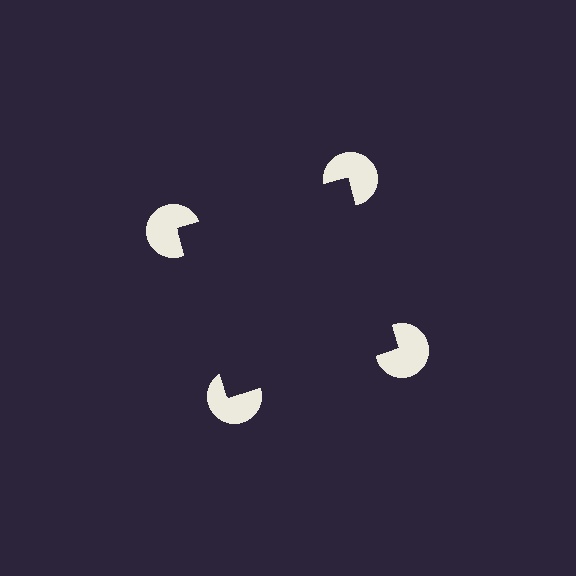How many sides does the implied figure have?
4 sides.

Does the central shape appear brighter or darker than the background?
It typically appears slightly darker than the background, even though no actual brightness change is drawn.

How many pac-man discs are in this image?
There are 4 — one at each vertex of the illusory square.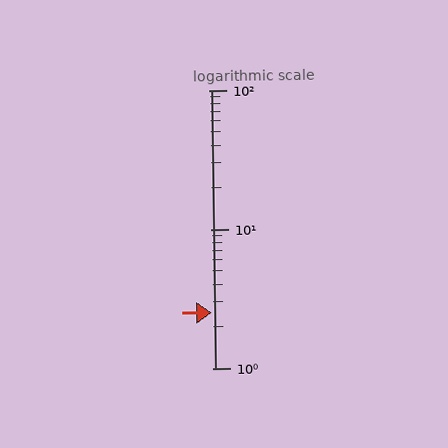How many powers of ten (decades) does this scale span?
The scale spans 2 decades, from 1 to 100.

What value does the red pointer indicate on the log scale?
The pointer indicates approximately 2.5.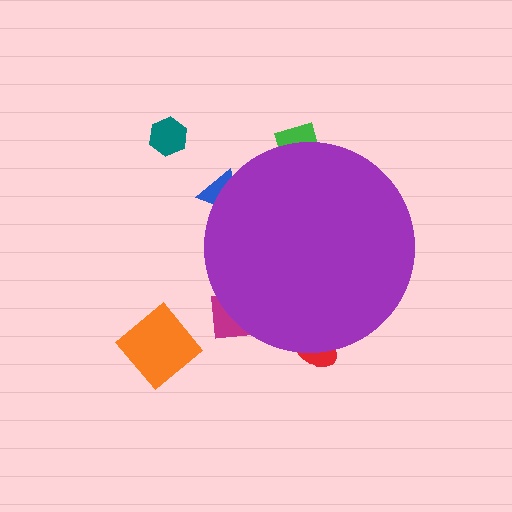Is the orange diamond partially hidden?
No, the orange diamond is fully visible.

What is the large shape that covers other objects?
A purple circle.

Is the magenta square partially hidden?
Yes, the magenta square is partially hidden behind the purple circle.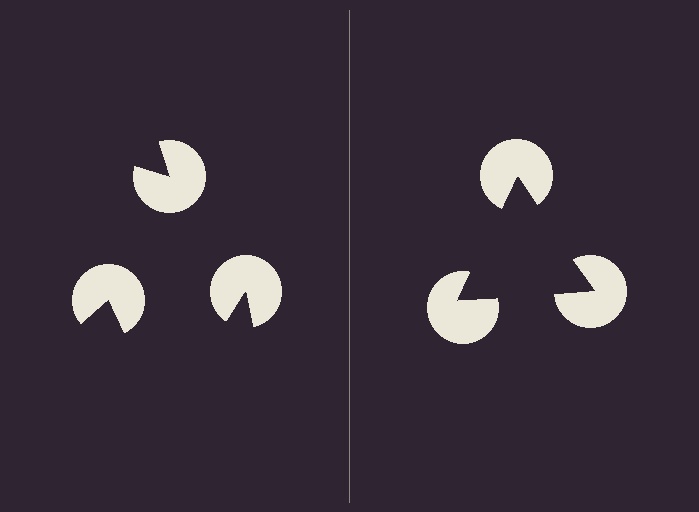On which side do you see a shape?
An illusory triangle appears on the right side. On the left side the wedge cuts are rotated, so no coherent shape forms.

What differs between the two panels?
The pac-man discs are positioned identically on both sides; only the wedge orientations differ. On the right they align to a triangle; on the left they are misaligned.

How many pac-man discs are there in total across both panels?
6 — 3 on each side.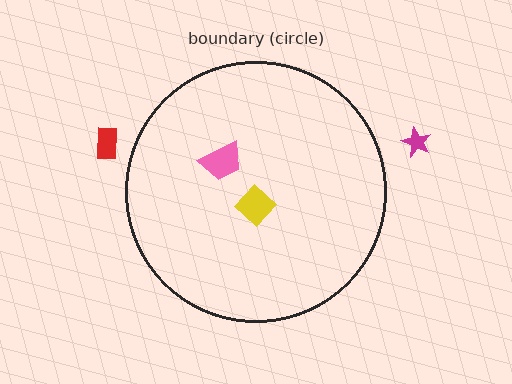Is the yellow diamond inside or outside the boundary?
Inside.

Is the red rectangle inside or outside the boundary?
Outside.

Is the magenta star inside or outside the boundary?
Outside.